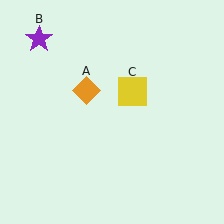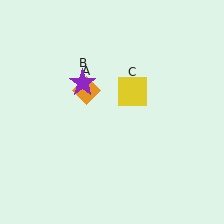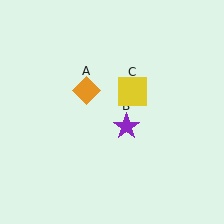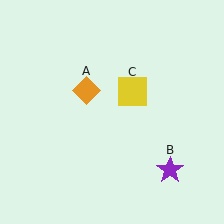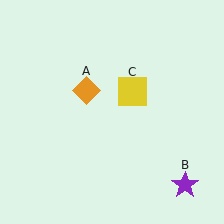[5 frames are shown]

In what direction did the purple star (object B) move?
The purple star (object B) moved down and to the right.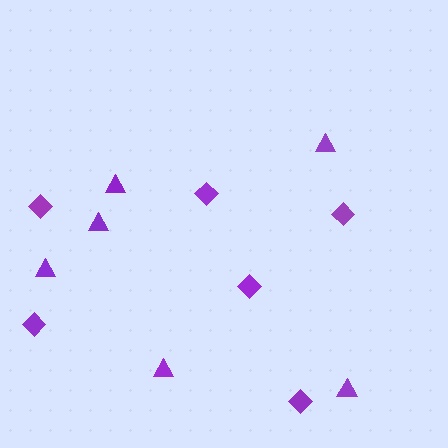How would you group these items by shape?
There are 2 groups: one group of triangles (6) and one group of diamonds (6).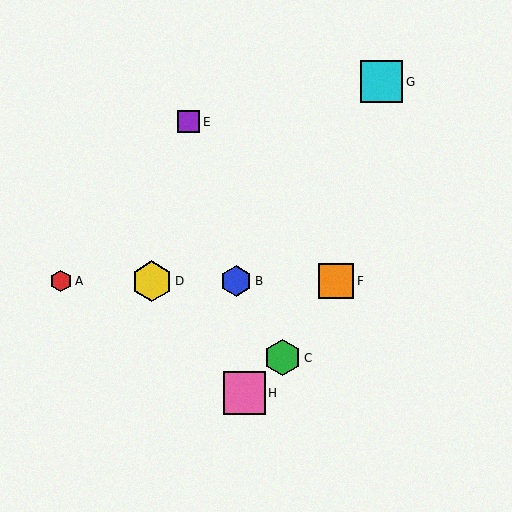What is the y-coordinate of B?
Object B is at y≈281.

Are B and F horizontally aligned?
Yes, both are at y≈281.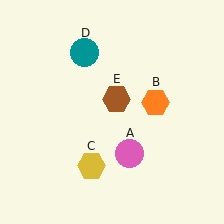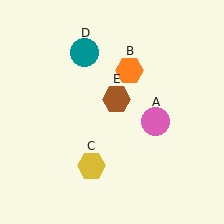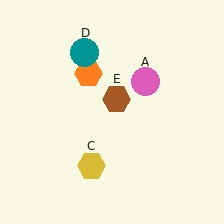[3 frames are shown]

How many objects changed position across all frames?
2 objects changed position: pink circle (object A), orange hexagon (object B).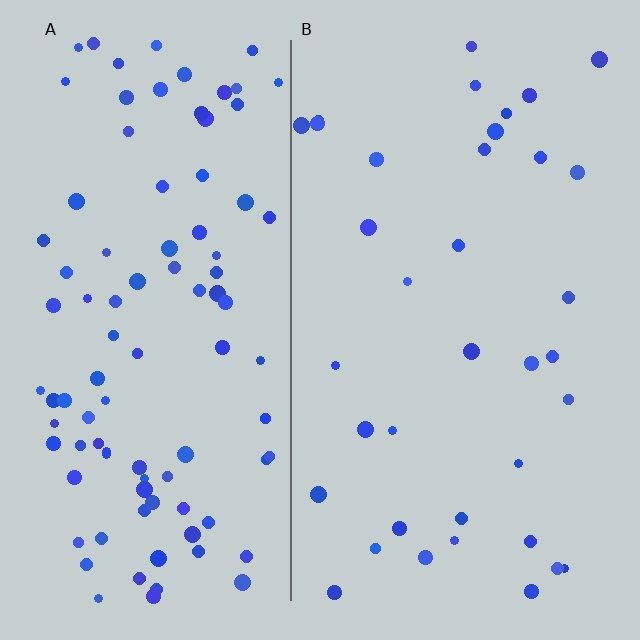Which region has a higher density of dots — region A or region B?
A (the left).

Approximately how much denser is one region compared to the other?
Approximately 2.6× — region A over region B.